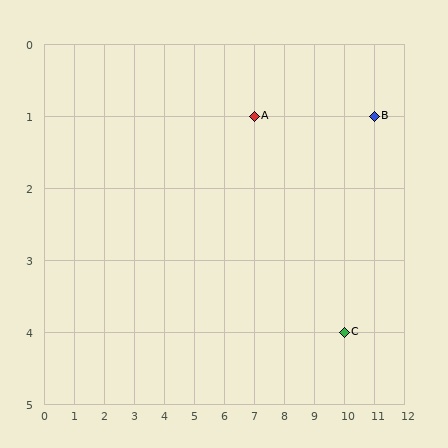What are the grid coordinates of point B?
Point B is at grid coordinates (11, 1).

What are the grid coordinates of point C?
Point C is at grid coordinates (10, 4).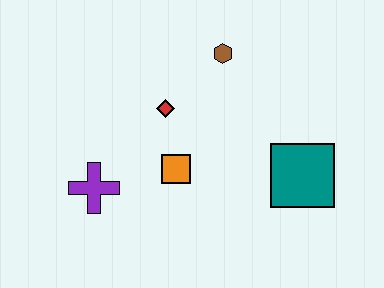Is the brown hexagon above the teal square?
Yes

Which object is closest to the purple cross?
The orange square is closest to the purple cross.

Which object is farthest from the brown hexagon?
The purple cross is farthest from the brown hexagon.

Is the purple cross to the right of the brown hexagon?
No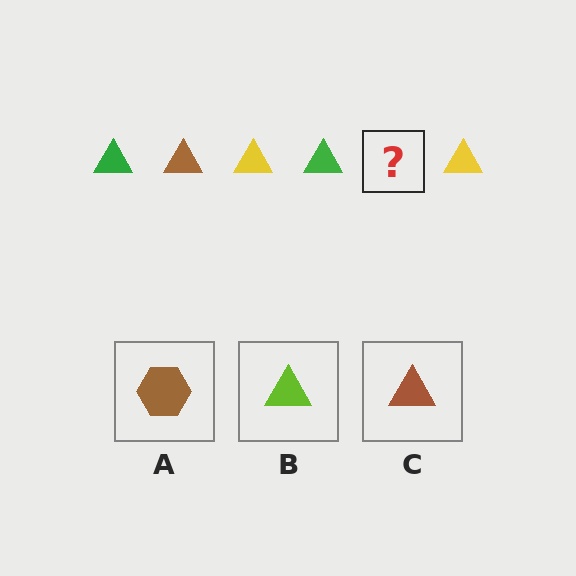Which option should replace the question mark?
Option C.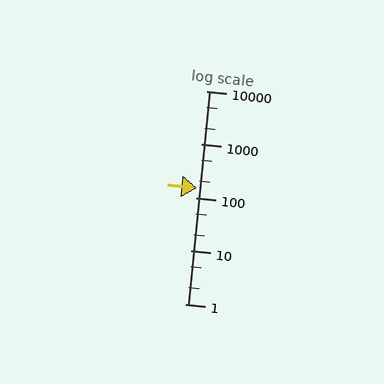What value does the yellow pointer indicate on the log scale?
The pointer indicates approximately 150.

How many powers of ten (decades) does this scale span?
The scale spans 4 decades, from 1 to 10000.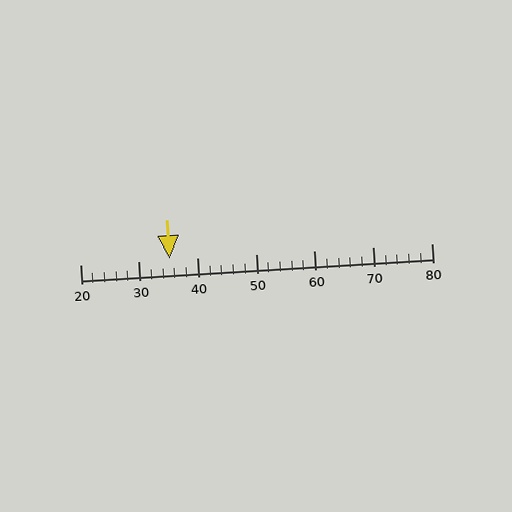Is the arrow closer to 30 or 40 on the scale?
The arrow is closer to 40.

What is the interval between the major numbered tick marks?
The major tick marks are spaced 10 units apart.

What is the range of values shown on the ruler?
The ruler shows values from 20 to 80.